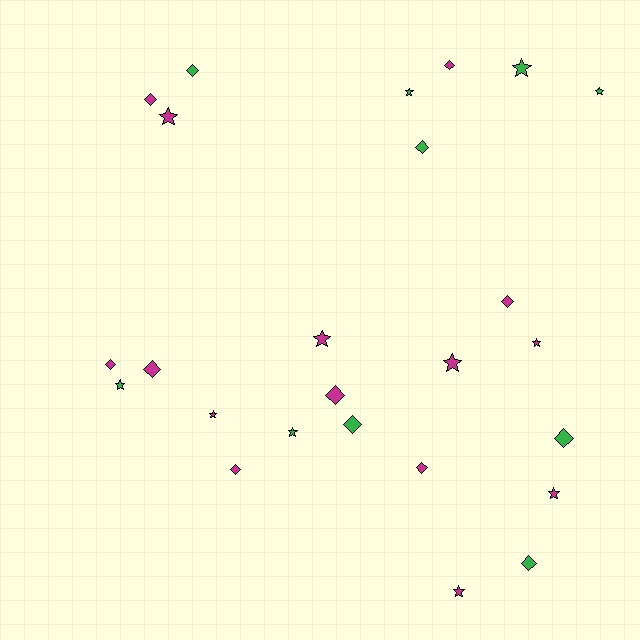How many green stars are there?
There are 5 green stars.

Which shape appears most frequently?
Diamond, with 13 objects.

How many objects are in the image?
There are 25 objects.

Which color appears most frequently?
Magenta, with 15 objects.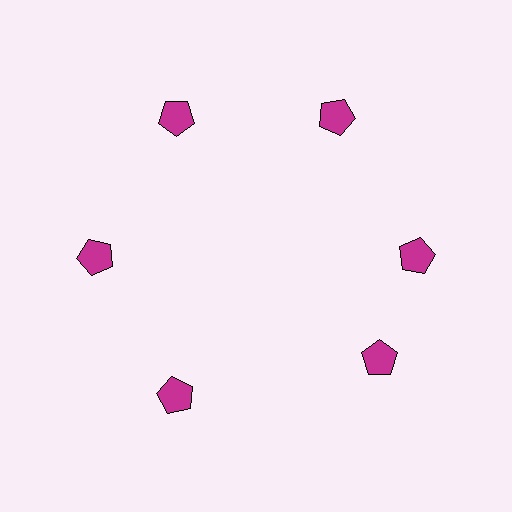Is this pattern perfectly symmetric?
No. The 6 magenta pentagons are arranged in a ring, but one element near the 5 o'clock position is rotated out of alignment along the ring, breaking the 6-fold rotational symmetry.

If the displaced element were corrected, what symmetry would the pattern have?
It would have 6-fold rotational symmetry — the pattern would map onto itself every 60 degrees.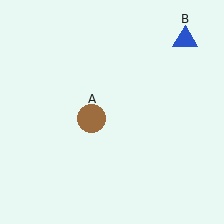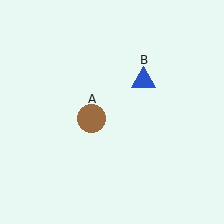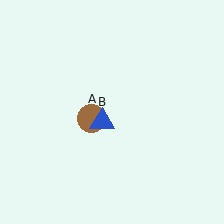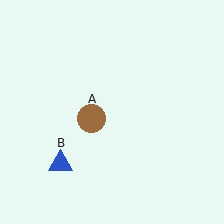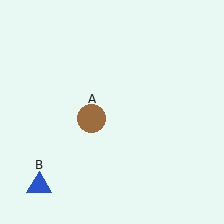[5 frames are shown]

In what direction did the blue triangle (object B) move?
The blue triangle (object B) moved down and to the left.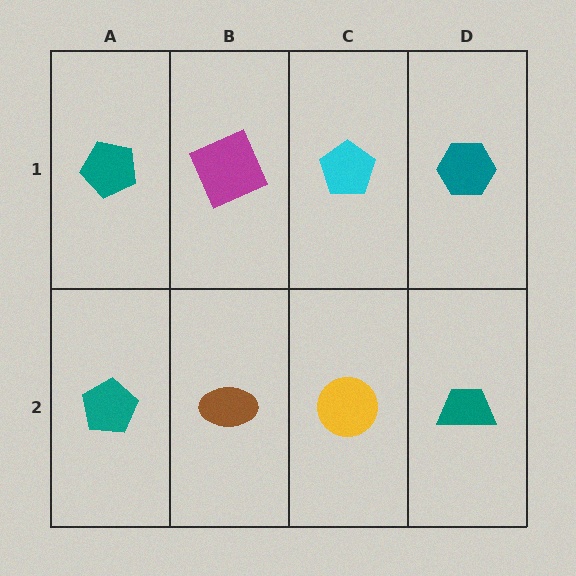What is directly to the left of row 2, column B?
A teal pentagon.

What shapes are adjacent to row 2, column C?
A cyan pentagon (row 1, column C), a brown ellipse (row 2, column B), a teal trapezoid (row 2, column D).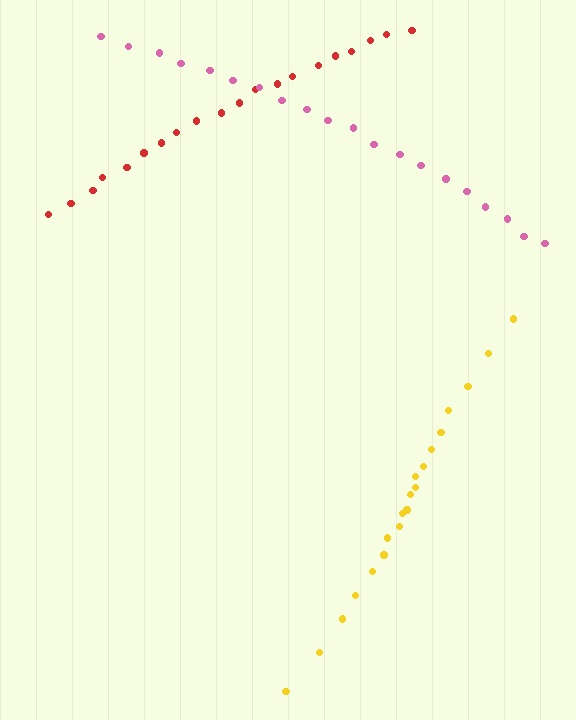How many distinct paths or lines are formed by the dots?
There are 3 distinct paths.